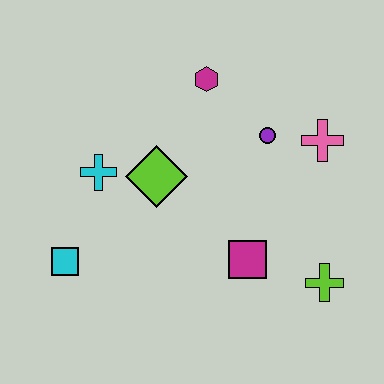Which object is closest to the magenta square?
The lime cross is closest to the magenta square.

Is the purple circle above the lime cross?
Yes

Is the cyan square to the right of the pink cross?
No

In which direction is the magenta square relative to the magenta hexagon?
The magenta square is below the magenta hexagon.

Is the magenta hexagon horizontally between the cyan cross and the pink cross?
Yes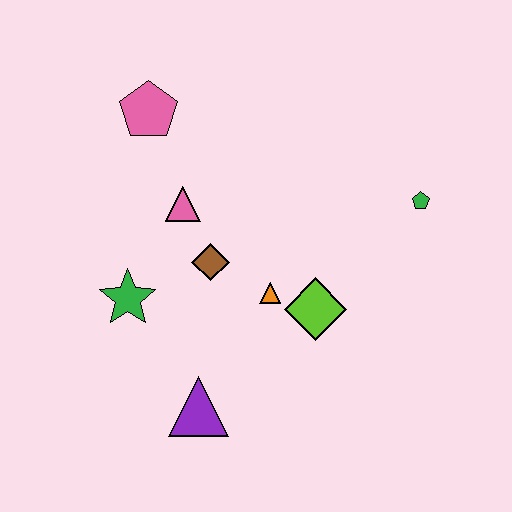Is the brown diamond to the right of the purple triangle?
Yes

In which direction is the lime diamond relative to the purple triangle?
The lime diamond is to the right of the purple triangle.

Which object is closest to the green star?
The brown diamond is closest to the green star.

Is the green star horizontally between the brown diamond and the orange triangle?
No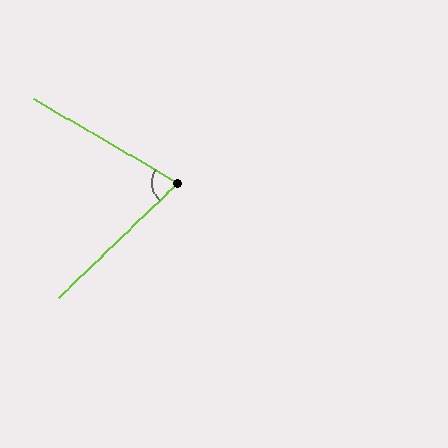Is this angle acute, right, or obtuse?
It is acute.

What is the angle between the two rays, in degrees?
Approximately 74 degrees.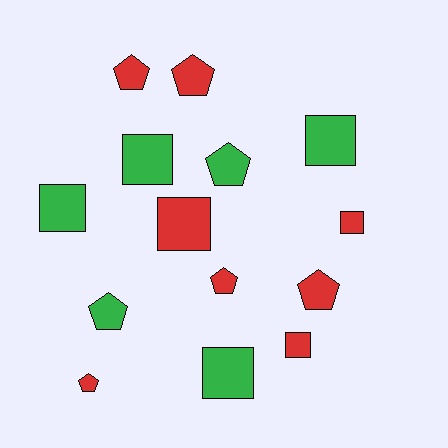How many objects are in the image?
There are 14 objects.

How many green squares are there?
There are 4 green squares.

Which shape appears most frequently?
Square, with 7 objects.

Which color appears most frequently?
Red, with 8 objects.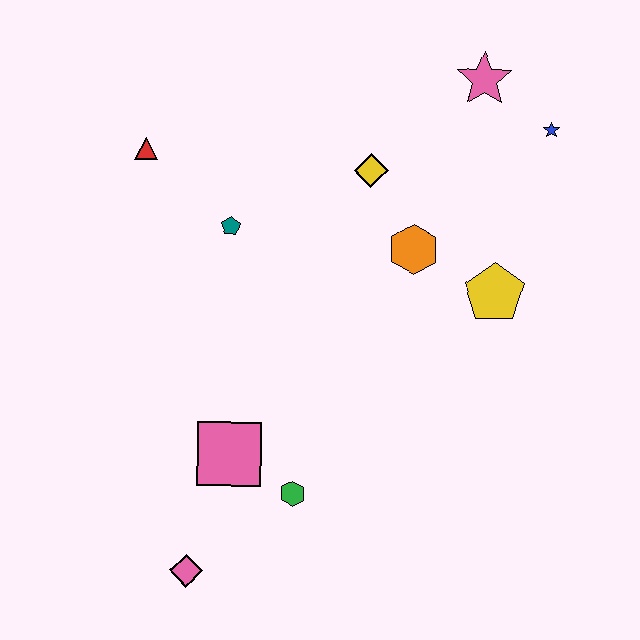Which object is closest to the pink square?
The green hexagon is closest to the pink square.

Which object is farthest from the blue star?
The pink diamond is farthest from the blue star.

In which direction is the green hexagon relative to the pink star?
The green hexagon is below the pink star.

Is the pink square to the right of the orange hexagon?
No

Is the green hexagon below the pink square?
Yes